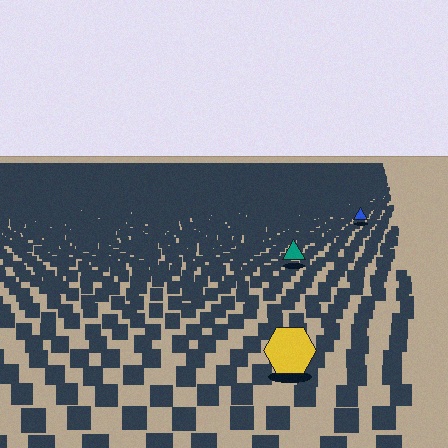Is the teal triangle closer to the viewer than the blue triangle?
Yes. The teal triangle is closer — you can tell from the texture gradient: the ground texture is coarser near it.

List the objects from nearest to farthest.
From nearest to farthest: the yellow hexagon, the teal triangle, the blue triangle.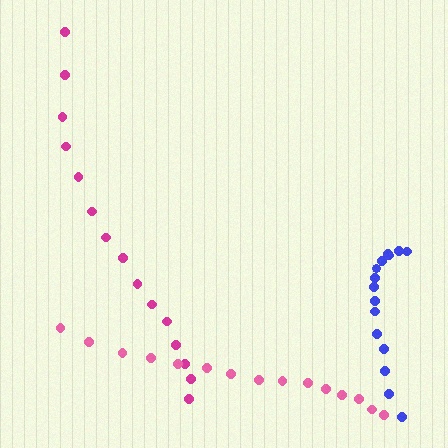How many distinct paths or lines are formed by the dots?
There are 3 distinct paths.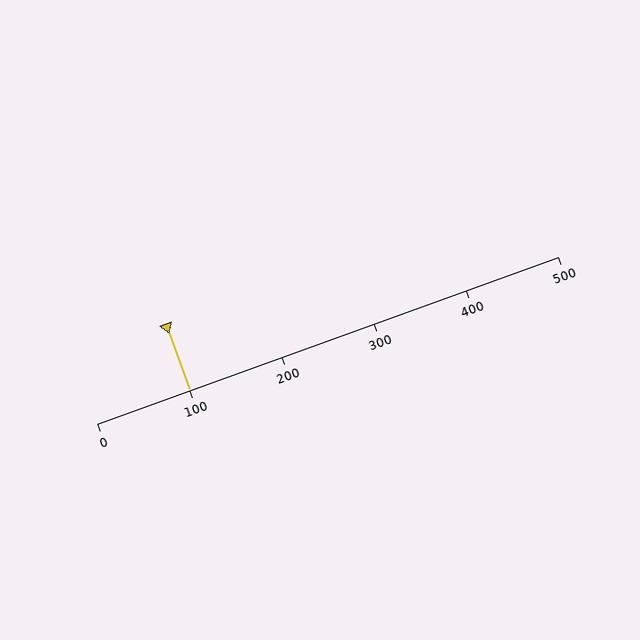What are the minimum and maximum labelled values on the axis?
The axis runs from 0 to 500.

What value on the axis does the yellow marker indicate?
The marker indicates approximately 100.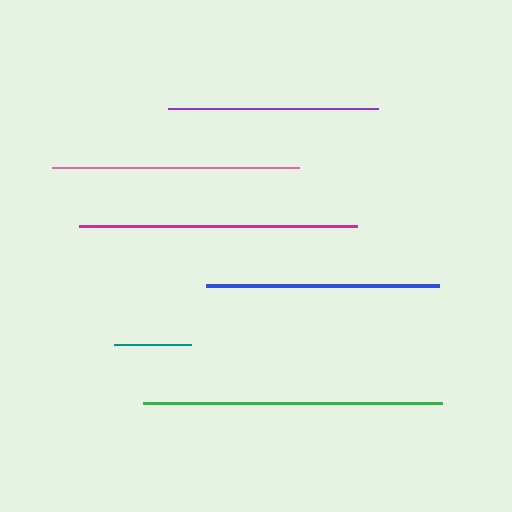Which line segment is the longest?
The green line is the longest at approximately 300 pixels.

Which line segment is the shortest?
The teal line is the shortest at approximately 77 pixels.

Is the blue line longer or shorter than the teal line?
The blue line is longer than the teal line.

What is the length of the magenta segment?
The magenta segment is approximately 278 pixels long.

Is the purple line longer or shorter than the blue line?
The blue line is longer than the purple line.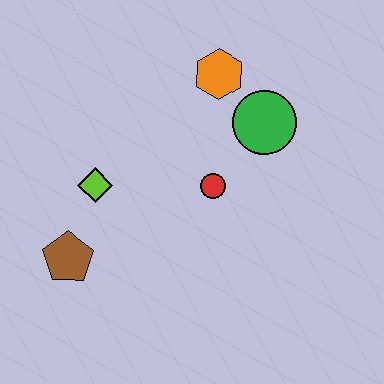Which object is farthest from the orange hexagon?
The brown pentagon is farthest from the orange hexagon.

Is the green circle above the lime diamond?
Yes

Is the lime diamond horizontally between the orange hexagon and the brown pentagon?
Yes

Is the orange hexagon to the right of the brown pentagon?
Yes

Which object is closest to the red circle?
The green circle is closest to the red circle.